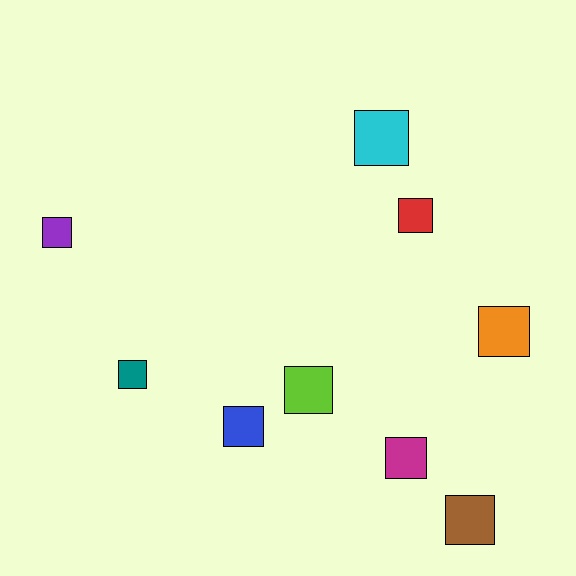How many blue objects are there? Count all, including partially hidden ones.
There is 1 blue object.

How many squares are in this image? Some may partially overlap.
There are 9 squares.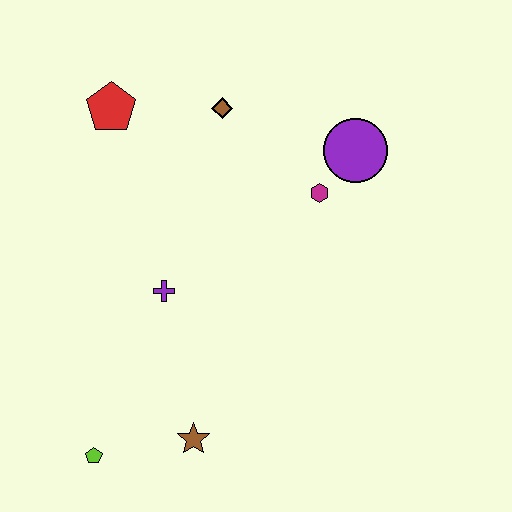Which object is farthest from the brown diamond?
The lime pentagon is farthest from the brown diamond.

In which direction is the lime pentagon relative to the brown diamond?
The lime pentagon is below the brown diamond.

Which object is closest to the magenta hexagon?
The purple circle is closest to the magenta hexagon.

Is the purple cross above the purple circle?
No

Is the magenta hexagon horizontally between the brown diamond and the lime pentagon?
No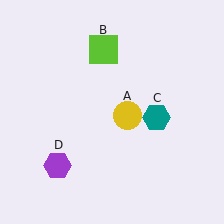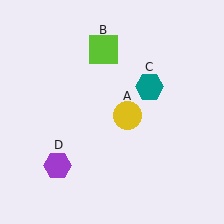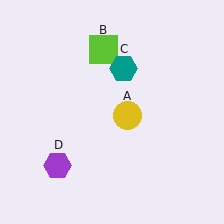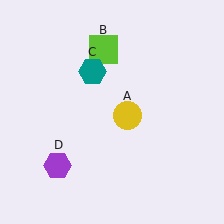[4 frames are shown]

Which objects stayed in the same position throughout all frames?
Yellow circle (object A) and lime square (object B) and purple hexagon (object D) remained stationary.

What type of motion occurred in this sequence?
The teal hexagon (object C) rotated counterclockwise around the center of the scene.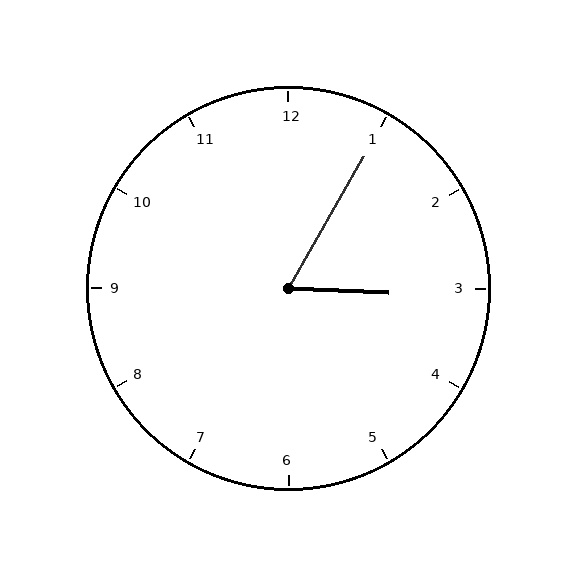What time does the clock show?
3:05.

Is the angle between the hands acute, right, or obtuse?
It is acute.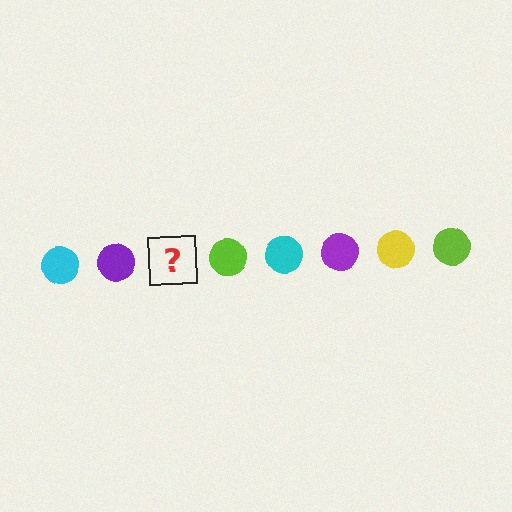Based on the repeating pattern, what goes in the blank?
The blank should be a yellow circle.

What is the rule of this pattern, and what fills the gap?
The rule is that the pattern cycles through cyan, purple, yellow, lime circles. The gap should be filled with a yellow circle.